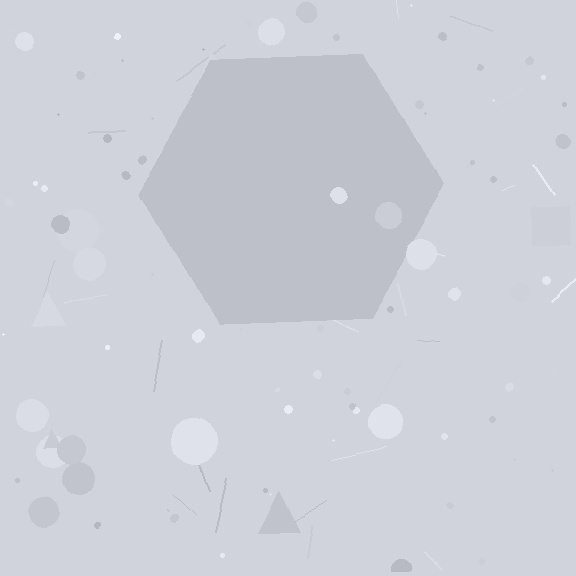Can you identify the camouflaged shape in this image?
The camouflaged shape is a hexagon.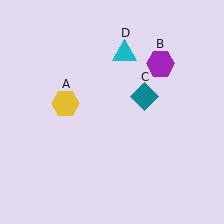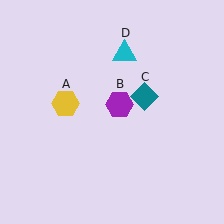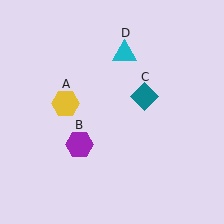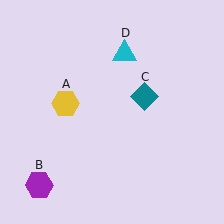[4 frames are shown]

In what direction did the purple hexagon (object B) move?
The purple hexagon (object B) moved down and to the left.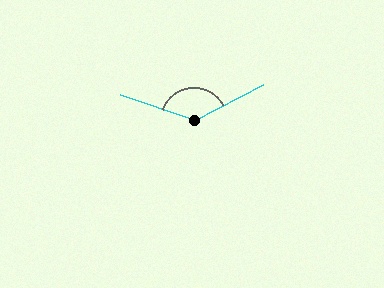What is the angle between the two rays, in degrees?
Approximately 135 degrees.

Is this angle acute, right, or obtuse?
It is obtuse.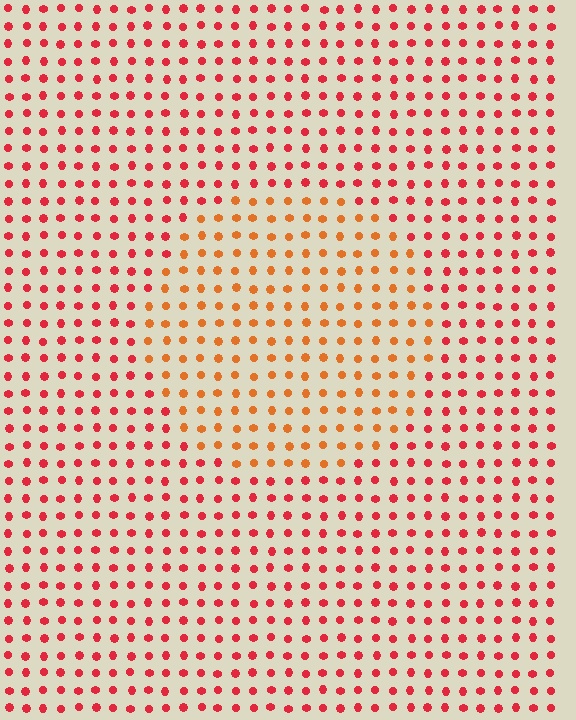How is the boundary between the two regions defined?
The boundary is defined purely by a slight shift in hue (about 31 degrees). Spacing, size, and orientation are identical on both sides.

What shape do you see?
I see a circle.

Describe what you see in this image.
The image is filled with small red elements in a uniform arrangement. A circle-shaped region is visible where the elements are tinted to a slightly different hue, forming a subtle color boundary.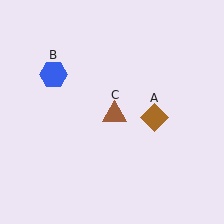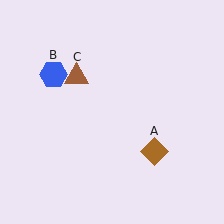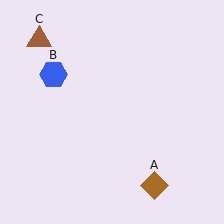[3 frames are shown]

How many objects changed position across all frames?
2 objects changed position: brown diamond (object A), brown triangle (object C).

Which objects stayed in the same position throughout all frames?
Blue hexagon (object B) remained stationary.